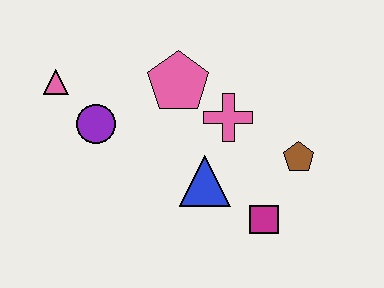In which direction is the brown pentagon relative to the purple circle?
The brown pentagon is to the right of the purple circle.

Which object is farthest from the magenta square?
The pink triangle is farthest from the magenta square.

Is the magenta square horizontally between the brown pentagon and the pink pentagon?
Yes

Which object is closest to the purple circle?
The pink triangle is closest to the purple circle.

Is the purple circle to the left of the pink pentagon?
Yes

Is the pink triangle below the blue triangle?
No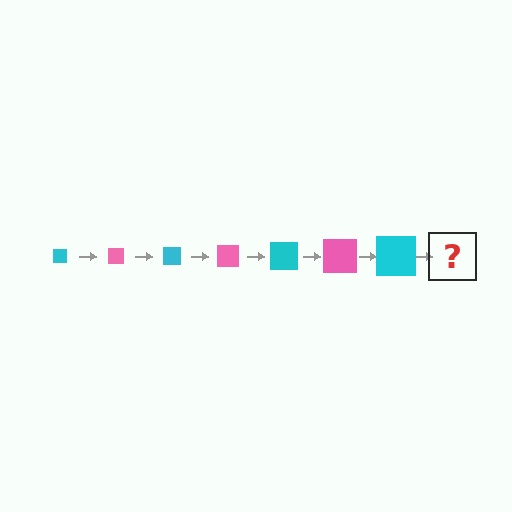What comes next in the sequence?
The next element should be a pink square, larger than the previous one.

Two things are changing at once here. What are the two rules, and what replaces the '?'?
The two rules are that the square grows larger each step and the color cycles through cyan and pink. The '?' should be a pink square, larger than the previous one.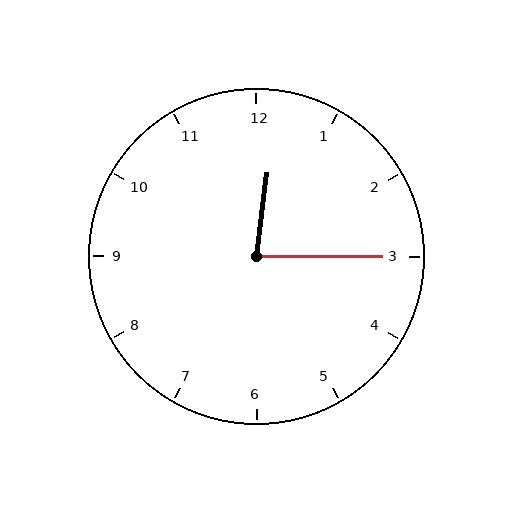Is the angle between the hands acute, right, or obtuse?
It is acute.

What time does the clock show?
12:15.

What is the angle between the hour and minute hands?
Approximately 82 degrees.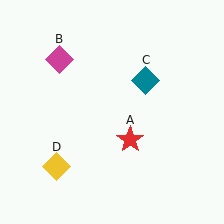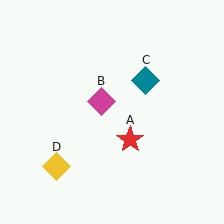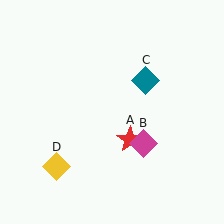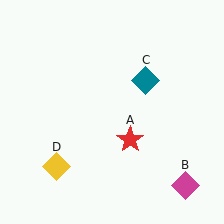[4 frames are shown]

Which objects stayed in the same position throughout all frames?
Red star (object A) and teal diamond (object C) and yellow diamond (object D) remained stationary.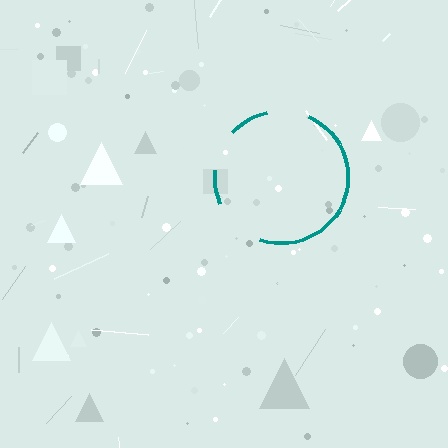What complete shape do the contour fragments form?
The contour fragments form a circle.